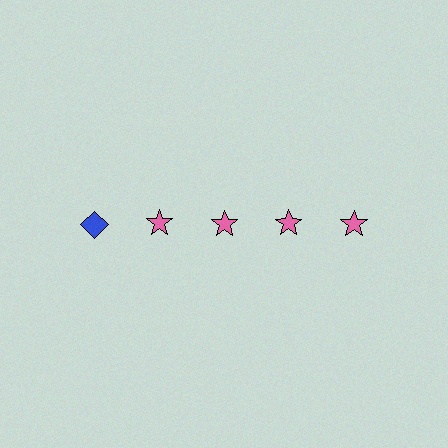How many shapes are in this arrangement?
There are 5 shapes arranged in a grid pattern.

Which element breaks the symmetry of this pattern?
The blue diamond in the top row, leftmost column breaks the symmetry. All other shapes are pink stars.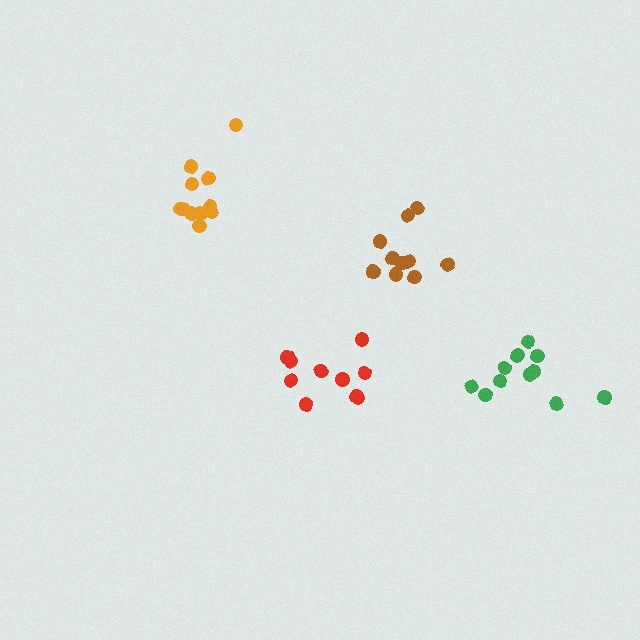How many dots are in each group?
Group 1: 10 dots, Group 2: 10 dots, Group 3: 12 dots, Group 4: 11 dots (43 total).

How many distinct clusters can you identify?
There are 4 distinct clusters.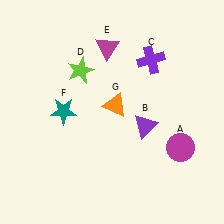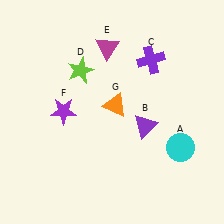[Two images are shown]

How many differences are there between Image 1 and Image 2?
There are 2 differences between the two images.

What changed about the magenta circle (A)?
In Image 1, A is magenta. In Image 2, it changed to cyan.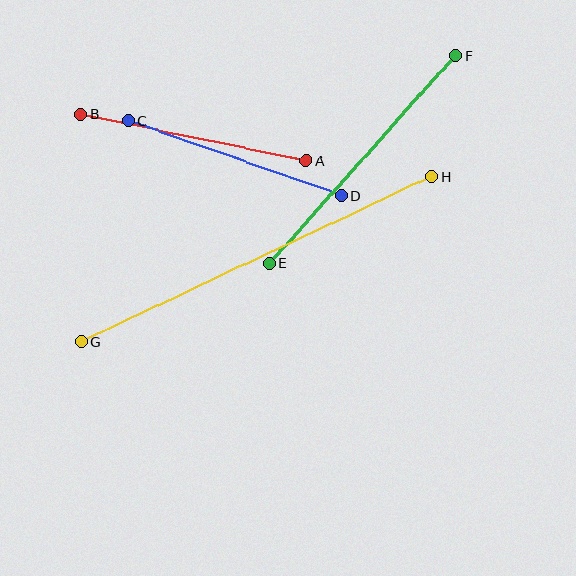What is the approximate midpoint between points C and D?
The midpoint is at approximately (235, 158) pixels.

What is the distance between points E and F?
The distance is approximately 279 pixels.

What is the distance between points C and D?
The distance is approximately 226 pixels.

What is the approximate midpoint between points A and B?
The midpoint is at approximately (193, 137) pixels.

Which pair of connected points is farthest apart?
Points G and H are farthest apart.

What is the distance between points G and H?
The distance is approximately 387 pixels.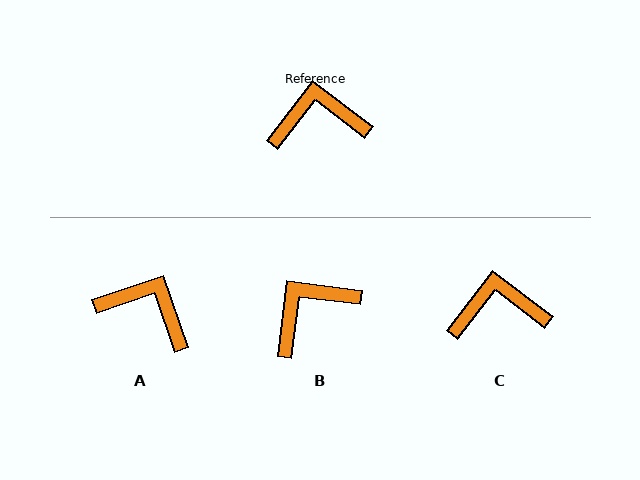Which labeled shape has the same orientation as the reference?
C.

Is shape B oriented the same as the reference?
No, it is off by about 30 degrees.